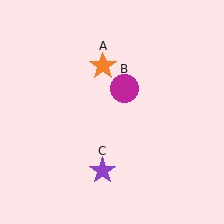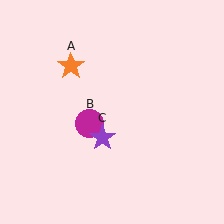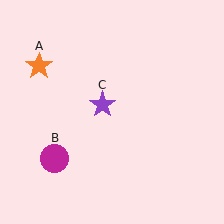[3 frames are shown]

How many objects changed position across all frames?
3 objects changed position: orange star (object A), magenta circle (object B), purple star (object C).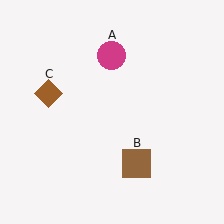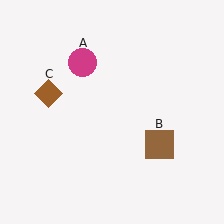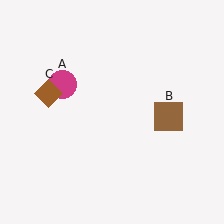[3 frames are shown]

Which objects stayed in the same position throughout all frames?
Brown diamond (object C) remained stationary.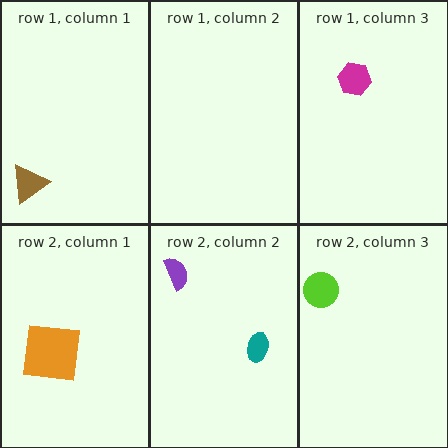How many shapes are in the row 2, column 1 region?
1.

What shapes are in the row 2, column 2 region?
The purple semicircle, the teal ellipse.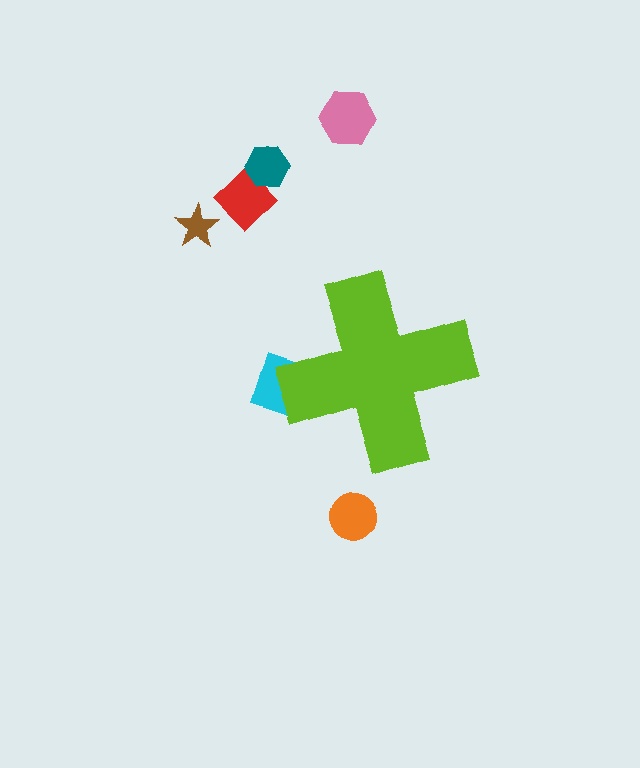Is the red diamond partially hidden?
No, the red diamond is fully visible.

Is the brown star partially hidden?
No, the brown star is fully visible.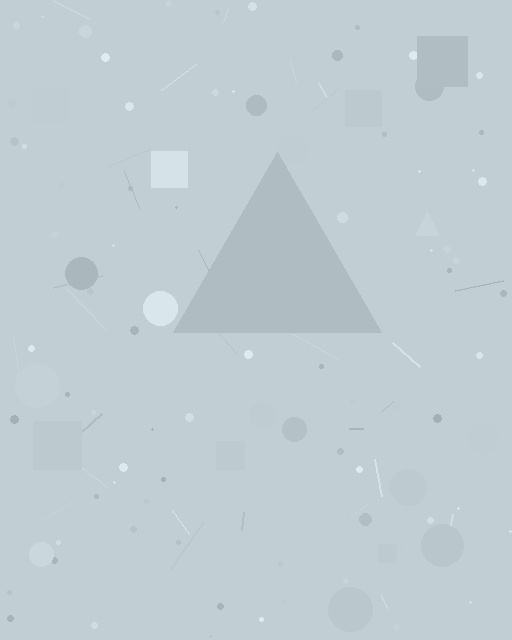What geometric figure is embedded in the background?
A triangle is embedded in the background.